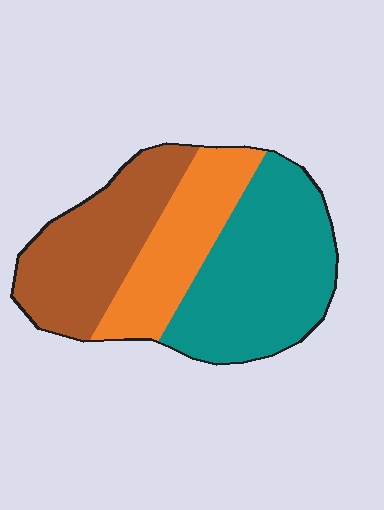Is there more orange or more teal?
Teal.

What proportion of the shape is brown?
Brown covers 32% of the shape.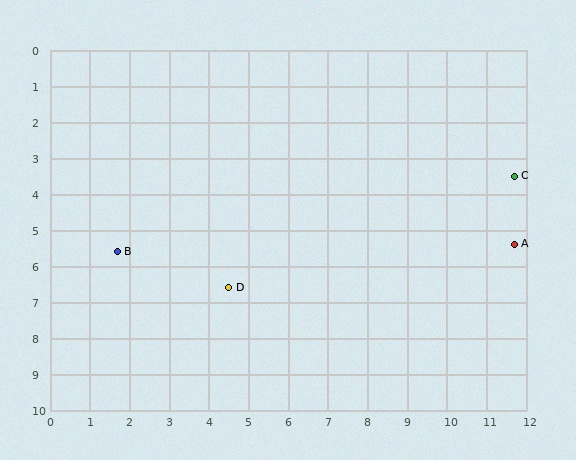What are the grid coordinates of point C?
Point C is at approximately (11.7, 3.5).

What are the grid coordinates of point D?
Point D is at approximately (4.5, 6.6).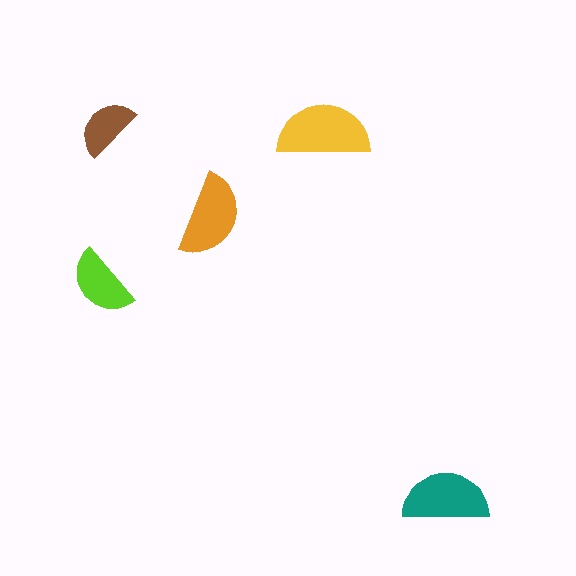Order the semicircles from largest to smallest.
the yellow one, the teal one, the orange one, the lime one, the brown one.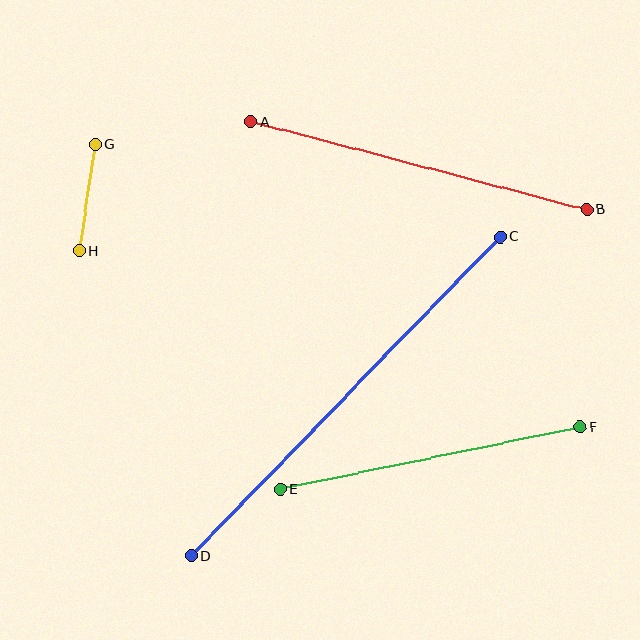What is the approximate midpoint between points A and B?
The midpoint is at approximately (419, 166) pixels.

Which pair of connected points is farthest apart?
Points C and D are farthest apart.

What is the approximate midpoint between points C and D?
The midpoint is at approximately (346, 396) pixels.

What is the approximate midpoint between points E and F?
The midpoint is at approximately (430, 458) pixels.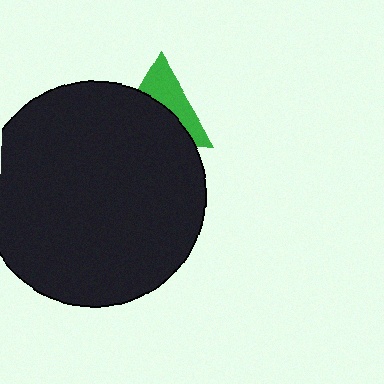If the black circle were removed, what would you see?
You would see the complete green triangle.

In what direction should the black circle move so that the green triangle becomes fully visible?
The black circle should move down. That is the shortest direction to clear the overlap and leave the green triangle fully visible.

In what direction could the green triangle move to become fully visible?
The green triangle could move up. That would shift it out from behind the black circle entirely.